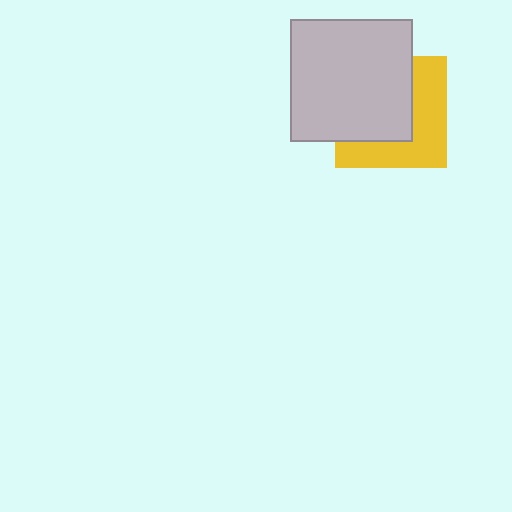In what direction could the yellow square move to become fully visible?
The yellow square could move toward the lower-right. That would shift it out from behind the light gray square entirely.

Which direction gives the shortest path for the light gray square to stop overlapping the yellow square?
Moving toward the upper-left gives the shortest separation.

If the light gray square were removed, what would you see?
You would see the complete yellow square.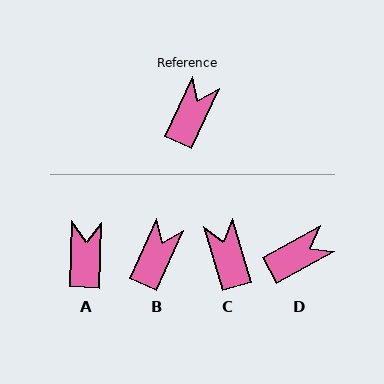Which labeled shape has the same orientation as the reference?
B.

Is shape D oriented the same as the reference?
No, it is off by about 37 degrees.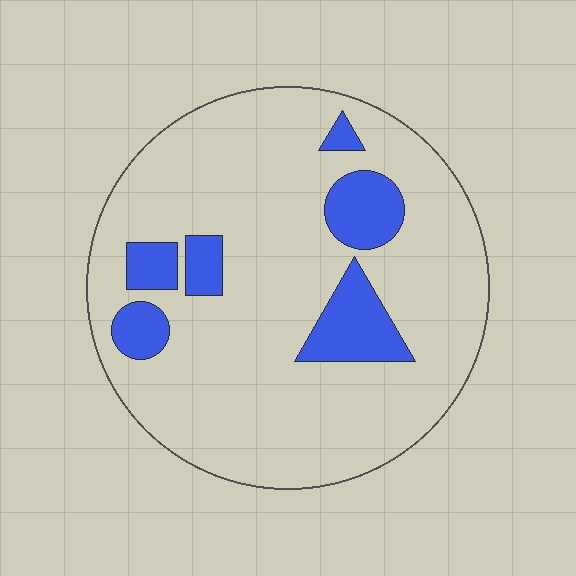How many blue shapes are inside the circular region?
6.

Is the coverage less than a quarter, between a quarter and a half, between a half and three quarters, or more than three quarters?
Less than a quarter.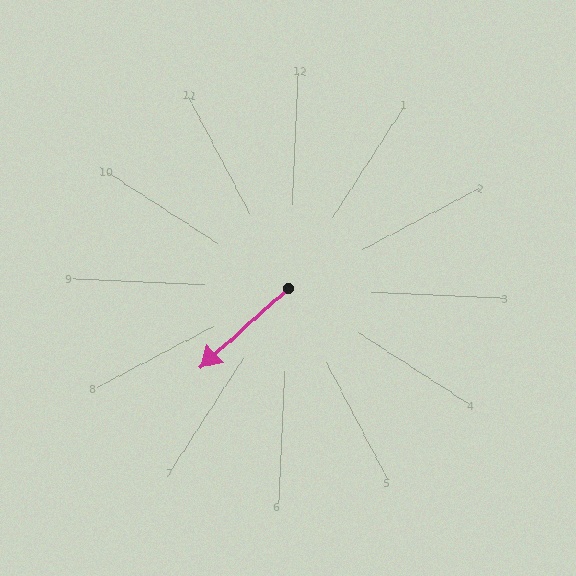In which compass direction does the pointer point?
Southwest.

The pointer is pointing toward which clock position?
Roughly 8 o'clock.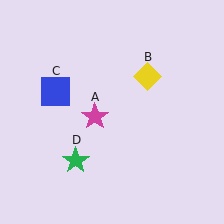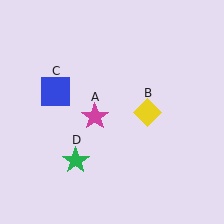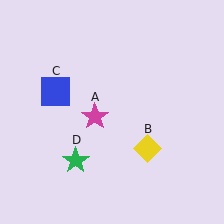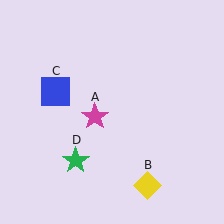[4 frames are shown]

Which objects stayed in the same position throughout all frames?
Magenta star (object A) and blue square (object C) and green star (object D) remained stationary.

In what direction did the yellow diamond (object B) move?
The yellow diamond (object B) moved down.